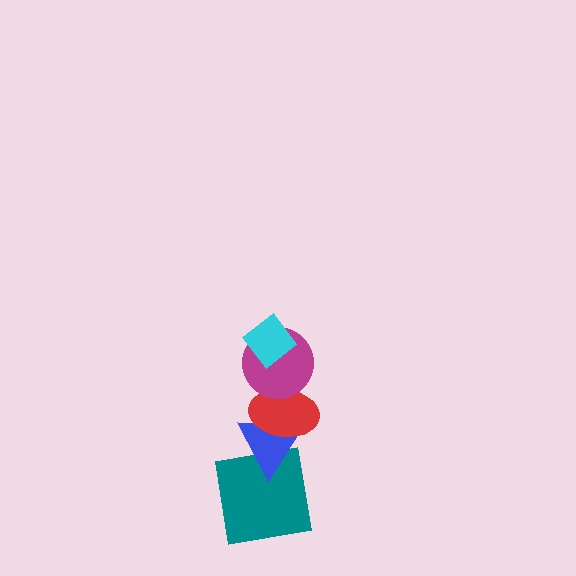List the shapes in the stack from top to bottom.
From top to bottom: the cyan diamond, the magenta circle, the red ellipse, the blue triangle, the teal square.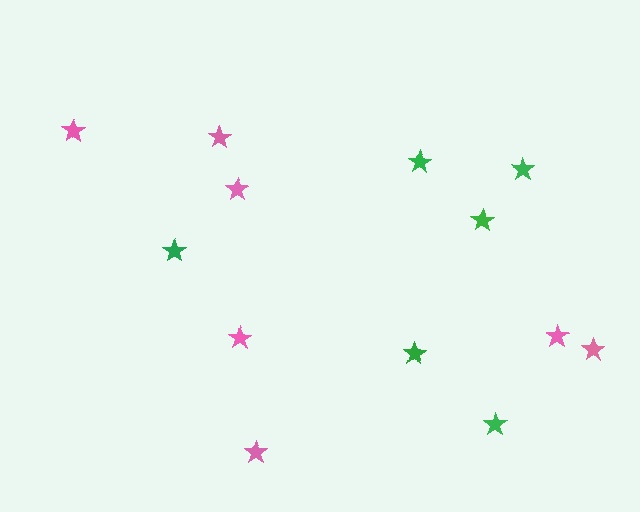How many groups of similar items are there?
There are 2 groups: one group of green stars (6) and one group of pink stars (7).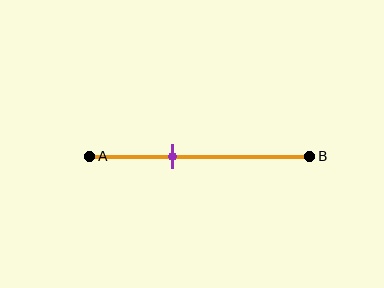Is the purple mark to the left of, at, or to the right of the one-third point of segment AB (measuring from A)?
The purple mark is to the right of the one-third point of segment AB.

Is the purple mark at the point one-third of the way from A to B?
No, the mark is at about 40% from A, not at the 33% one-third point.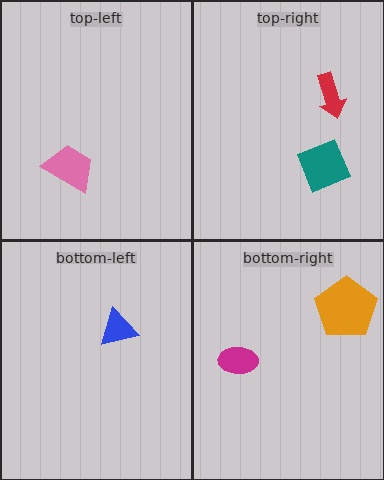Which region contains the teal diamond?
The top-right region.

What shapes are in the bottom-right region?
The orange pentagon, the magenta ellipse.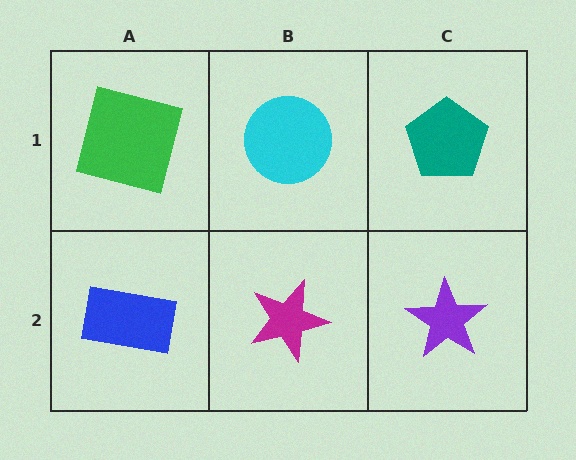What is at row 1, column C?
A teal pentagon.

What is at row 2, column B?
A magenta star.